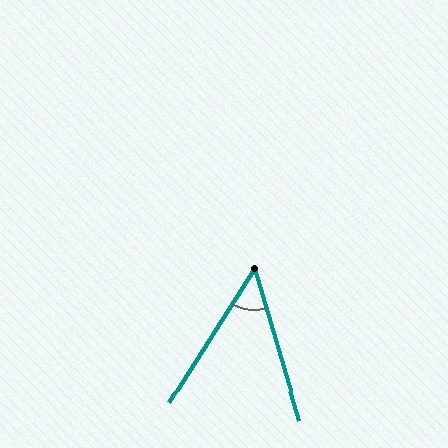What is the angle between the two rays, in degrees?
Approximately 49 degrees.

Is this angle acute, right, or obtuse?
It is acute.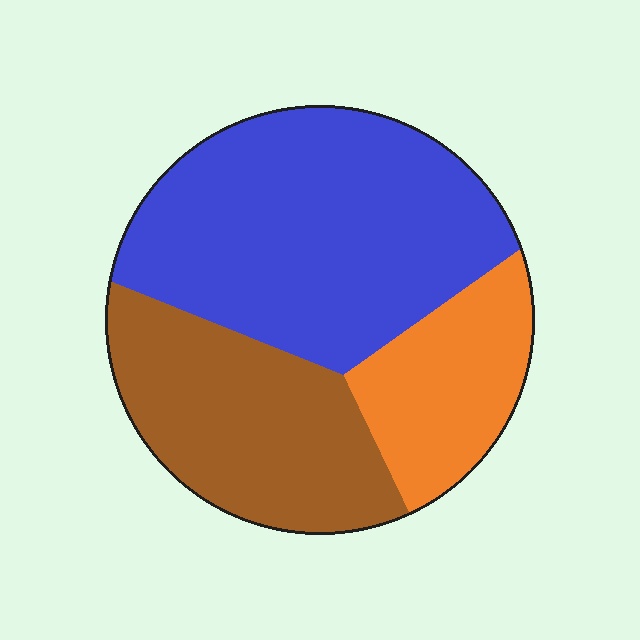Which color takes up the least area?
Orange, at roughly 20%.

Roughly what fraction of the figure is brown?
Brown takes up about one third (1/3) of the figure.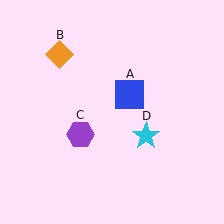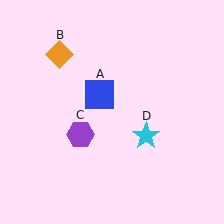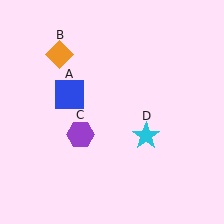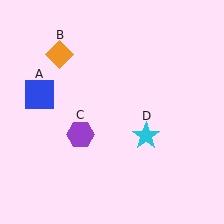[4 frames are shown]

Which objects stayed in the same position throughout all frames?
Orange diamond (object B) and purple hexagon (object C) and cyan star (object D) remained stationary.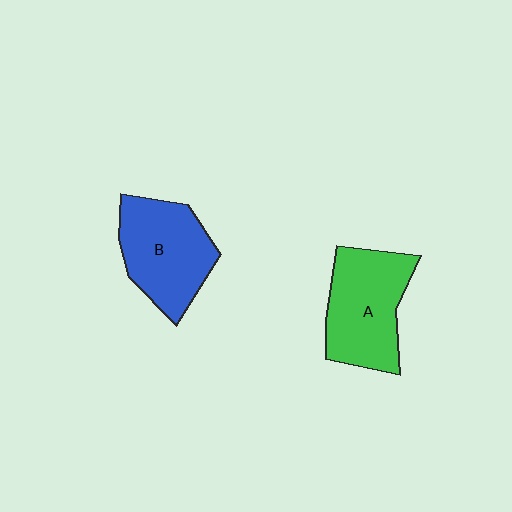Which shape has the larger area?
Shape A (green).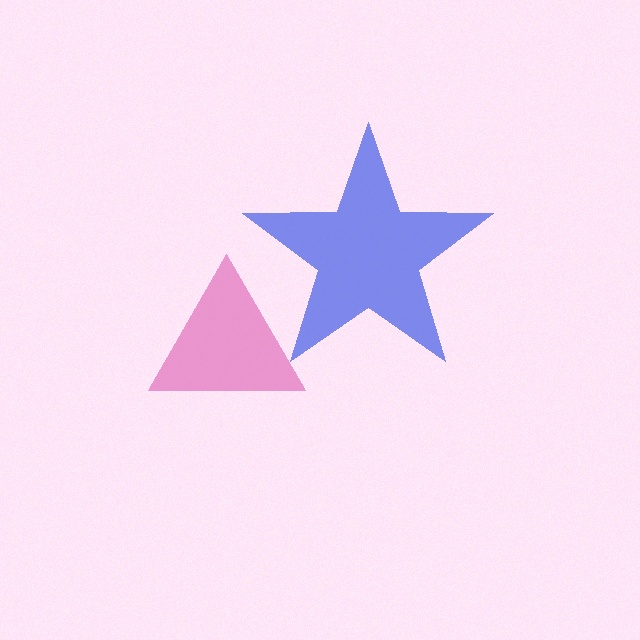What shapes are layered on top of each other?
The layered shapes are: a pink triangle, a blue star.